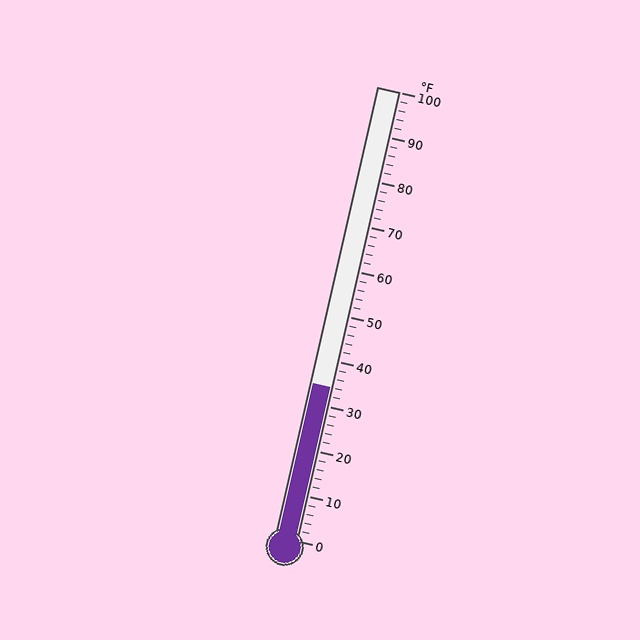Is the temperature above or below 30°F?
The temperature is above 30°F.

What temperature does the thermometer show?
The thermometer shows approximately 34°F.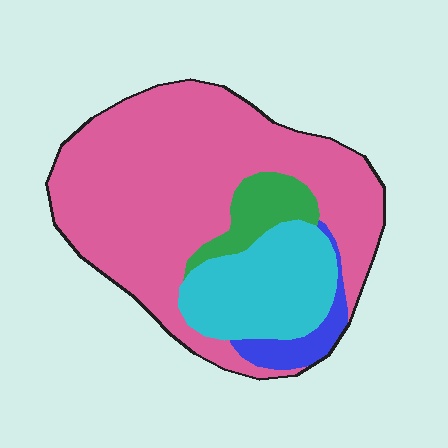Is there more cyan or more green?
Cyan.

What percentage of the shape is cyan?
Cyan takes up about one fifth (1/5) of the shape.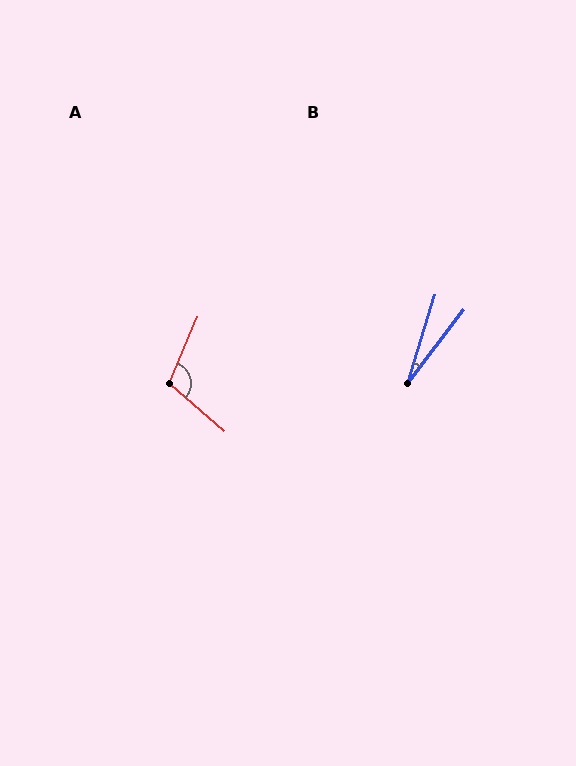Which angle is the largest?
A, at approximately 108 degrees.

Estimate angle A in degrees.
Approximately 108 degrees.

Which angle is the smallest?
B, at approximately 20 degrees.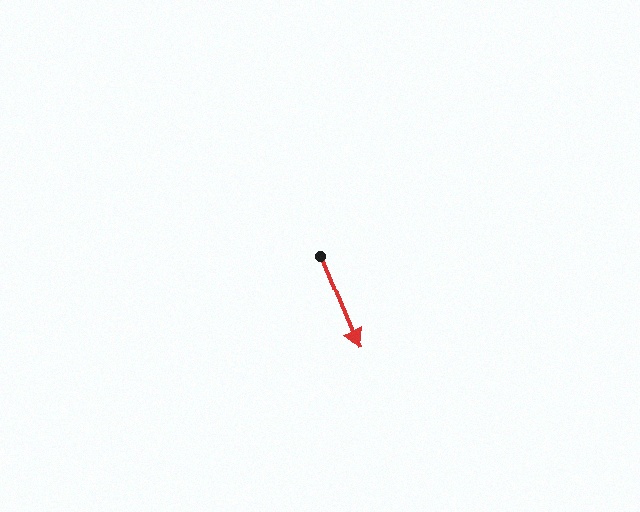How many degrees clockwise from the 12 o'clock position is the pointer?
Approximately 157 degrees.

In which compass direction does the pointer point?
Southeast.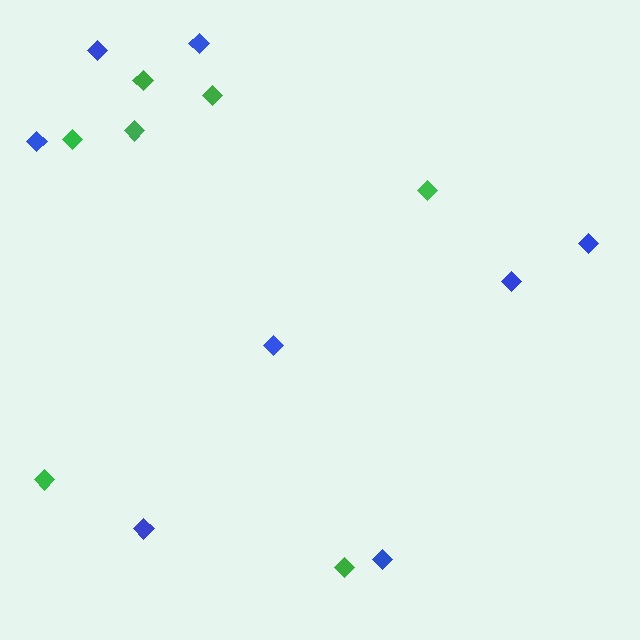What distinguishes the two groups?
There are 2 groups: one group of blue diamonds (8) and one group of green diamonds (7).